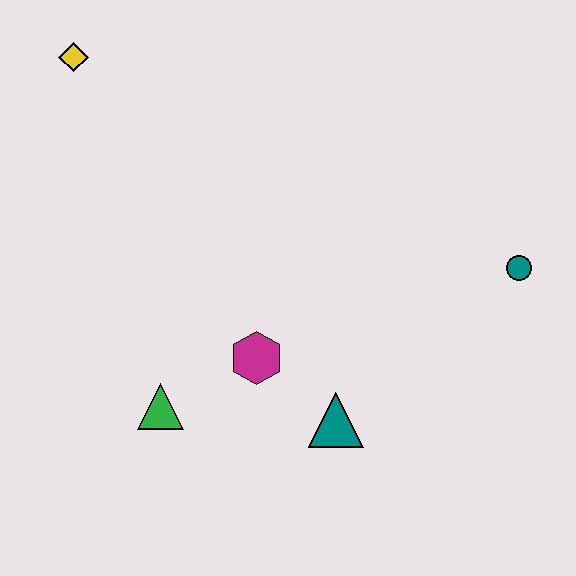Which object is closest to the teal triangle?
The magenta hexagon is closest to the teal triangle.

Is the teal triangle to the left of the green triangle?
No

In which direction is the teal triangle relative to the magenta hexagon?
The teal triangle is to the right of the magenta hexagon.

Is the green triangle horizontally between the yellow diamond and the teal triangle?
Yes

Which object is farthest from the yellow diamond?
The teal circle is farthest from the yellow diamond.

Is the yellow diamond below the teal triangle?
No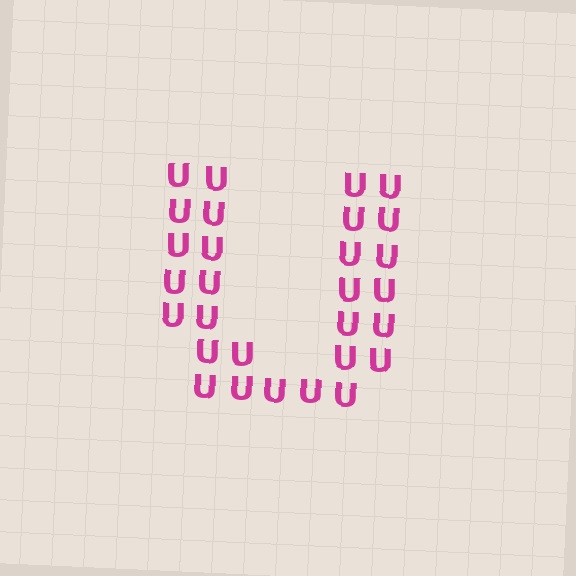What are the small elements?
The small elements are letter U's.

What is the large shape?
The large shape is the letter U.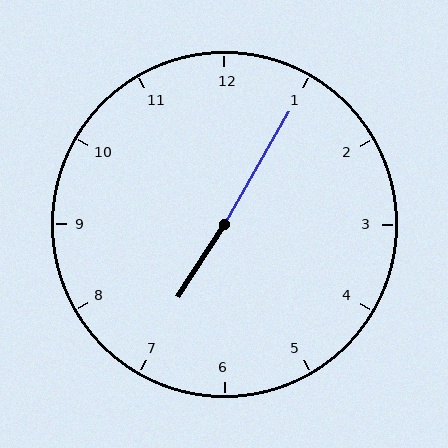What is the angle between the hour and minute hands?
Approximately 178 degrees.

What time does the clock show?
7:05.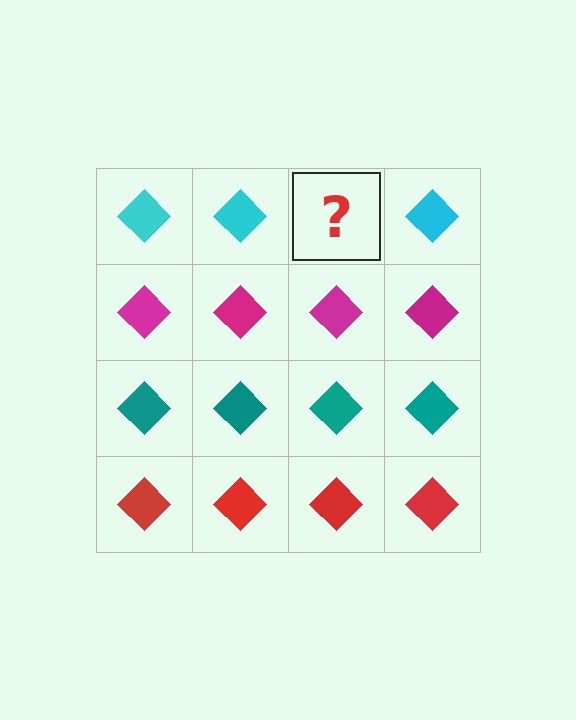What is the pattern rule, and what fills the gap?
The rule is that each row has a consistent color. The gap should be filled with a cyan diamond.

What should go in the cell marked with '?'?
The missing cell should contain a cyan diamond.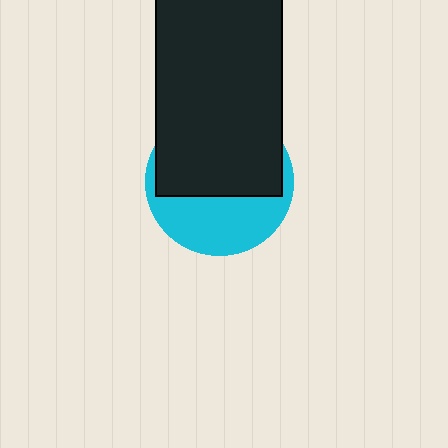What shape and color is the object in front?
The object in front is a black rectangle.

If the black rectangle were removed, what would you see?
You would see the complete cyan circle.